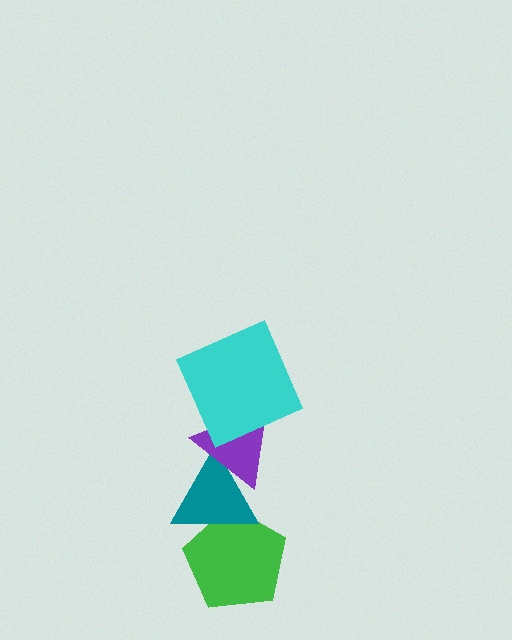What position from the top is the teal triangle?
The teal triangle is 3rd from the top.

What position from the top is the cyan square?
The cyan square is 1st from the top.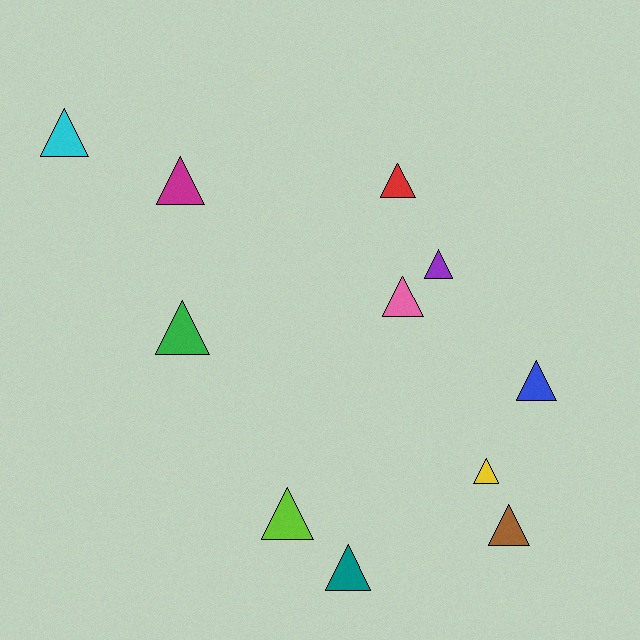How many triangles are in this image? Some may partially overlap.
There are 11 triangles.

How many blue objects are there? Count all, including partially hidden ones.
There is 1 blue object.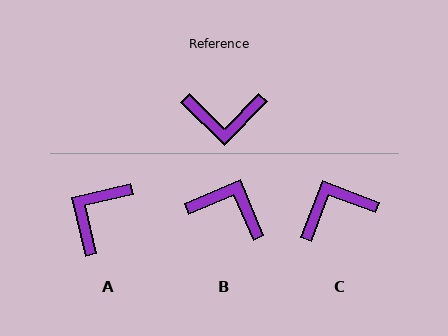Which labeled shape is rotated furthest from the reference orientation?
B, about 158 degrees away.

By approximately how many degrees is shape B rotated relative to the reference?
Approximately 158 degrees counter-clockwise.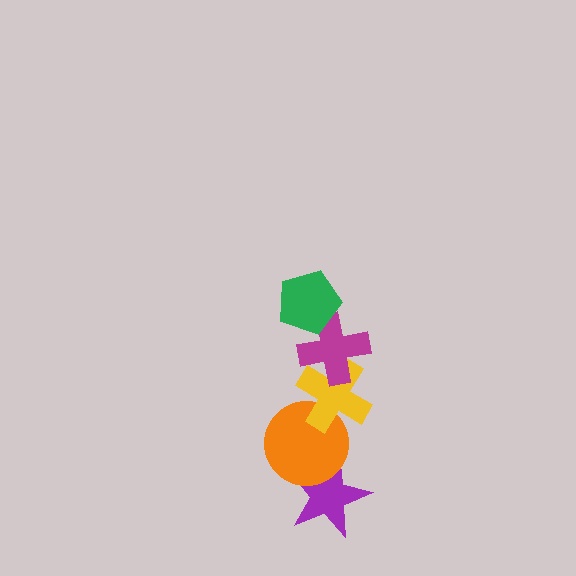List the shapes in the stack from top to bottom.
From top to bottom: the green pentagon, the magenta cross, the yellow cross, the orange circle, the purple star.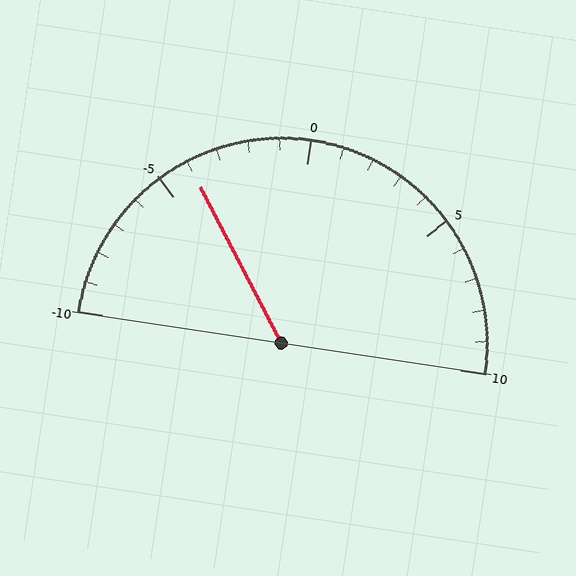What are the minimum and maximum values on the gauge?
The gauge ranges from -10 to 10.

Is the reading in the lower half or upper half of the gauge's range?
The reading is in the lower half of the range (-10 to 10).